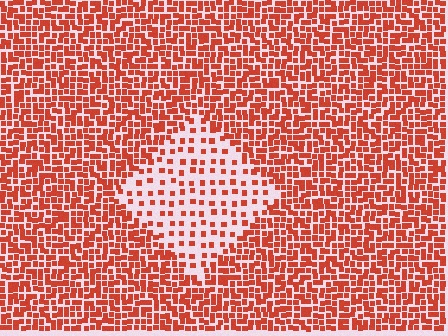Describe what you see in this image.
The image contains small red elements arranged at two different densities. A diamond-shaped region is visible where the elements are less densely packed than the surrounding area.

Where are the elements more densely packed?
The elements are more densely packed outside the diamond boundary.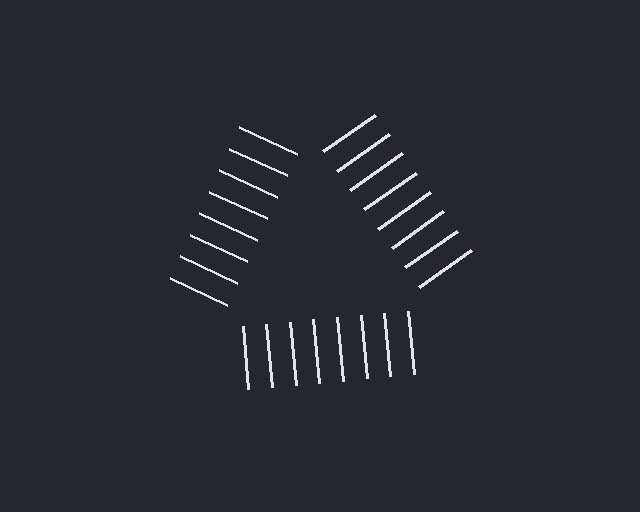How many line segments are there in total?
24 — 8 along each of the 3 edges.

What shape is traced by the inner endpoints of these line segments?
An illusory triangle — the line segments terminate on its edges but no continuous stroke is drawn.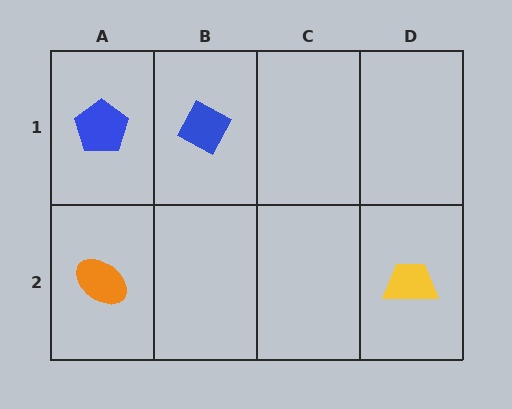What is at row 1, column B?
A blue diamond.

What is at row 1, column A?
A blue pentagon.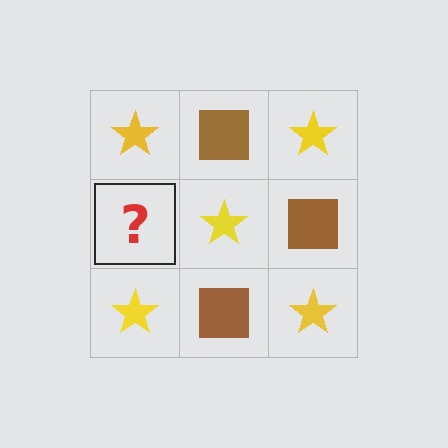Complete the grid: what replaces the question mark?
The question mark should be replaced with a brown square.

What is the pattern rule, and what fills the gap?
The rule is that it alternates yellow star and brown square in a checkerboard pattern. The gap should be filled with a brown square.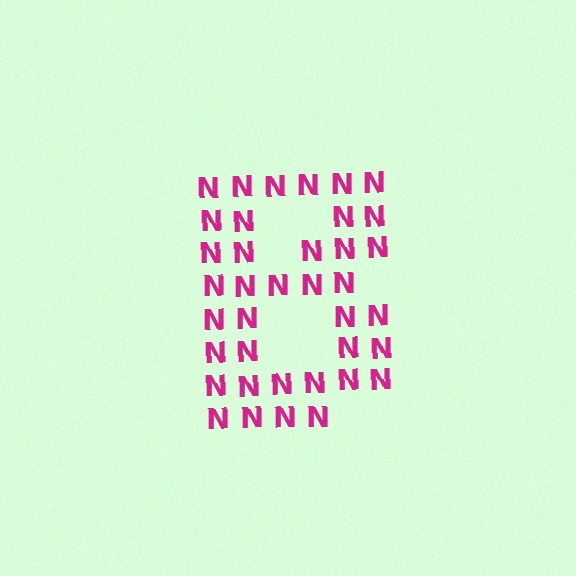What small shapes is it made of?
It is made of small letter N's.